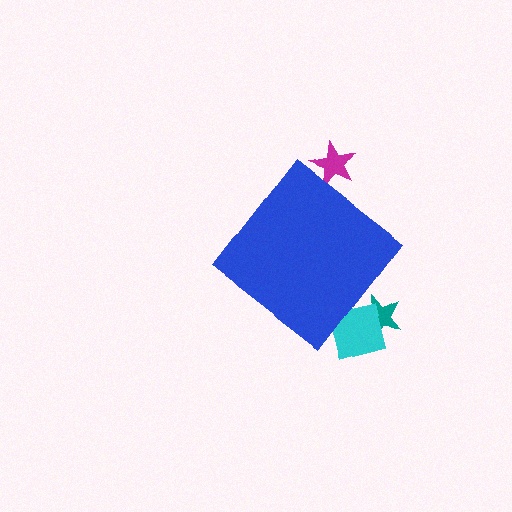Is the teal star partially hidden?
Yes, the teal star is partially hidden behind the blue diamond.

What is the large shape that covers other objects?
A blue diamond.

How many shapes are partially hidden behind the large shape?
3 shapes are partially hidden.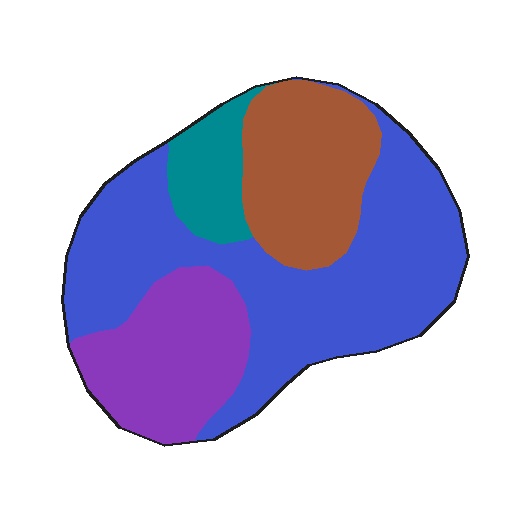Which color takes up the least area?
Teal, at roughly 10%.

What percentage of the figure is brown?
Brown takes up about one fifth (1/5) of the figure.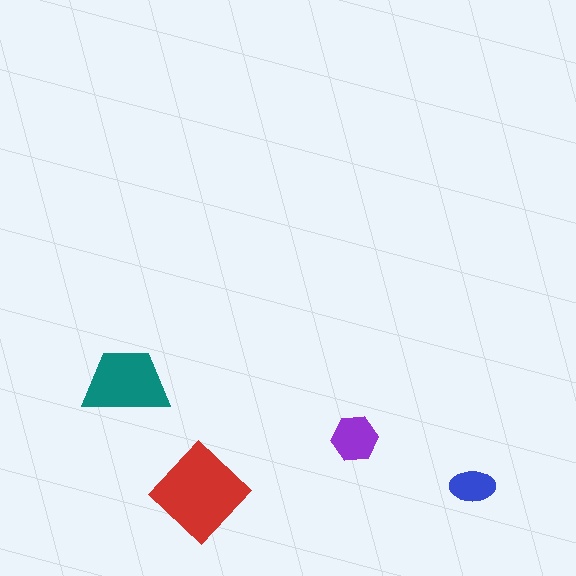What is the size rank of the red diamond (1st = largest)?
1st.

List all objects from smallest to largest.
The blue ellipse, the purple hexagon, the teal trapezoid, the red diamond.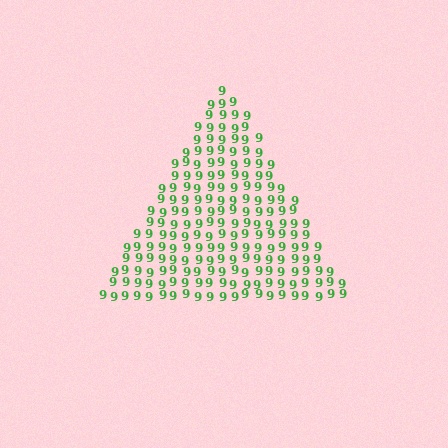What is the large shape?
The large shape is a triangle.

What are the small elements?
The small elements are digit 9's.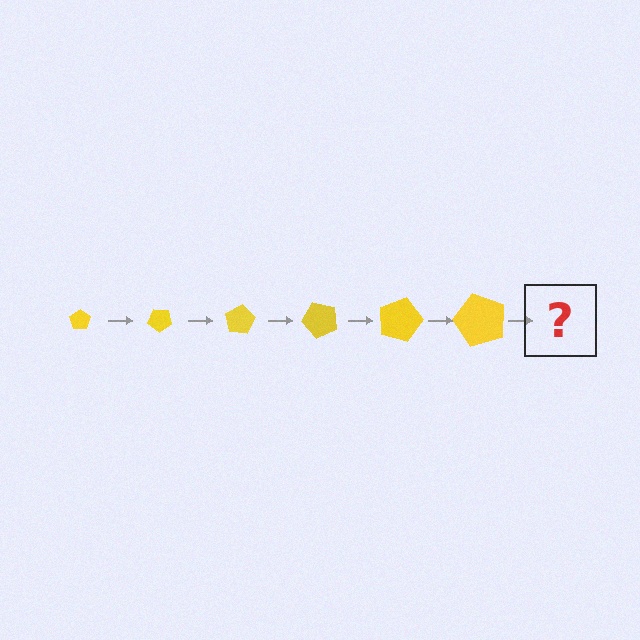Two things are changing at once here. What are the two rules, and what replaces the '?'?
The two rules are that the pentagon grows larger each step and it rotates 40 degrees each step. The '?' should be a pentagon, larger than the previous one and rotated 240 degrees from the start.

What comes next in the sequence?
The next element should be a pentagon, larger than the previous one and rotated 240 degrees from the start.